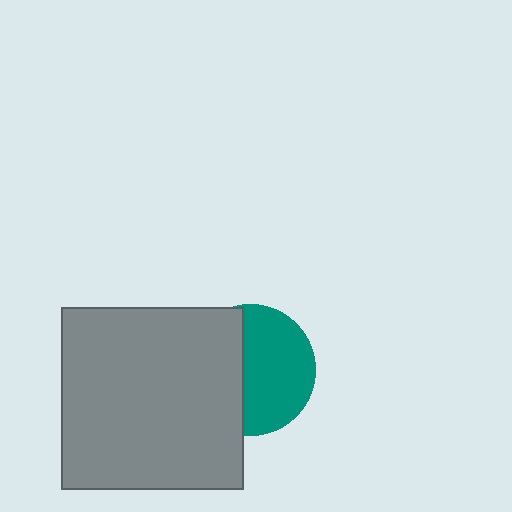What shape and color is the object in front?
The object in front is a gray square.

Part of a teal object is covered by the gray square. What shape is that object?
It is a circle.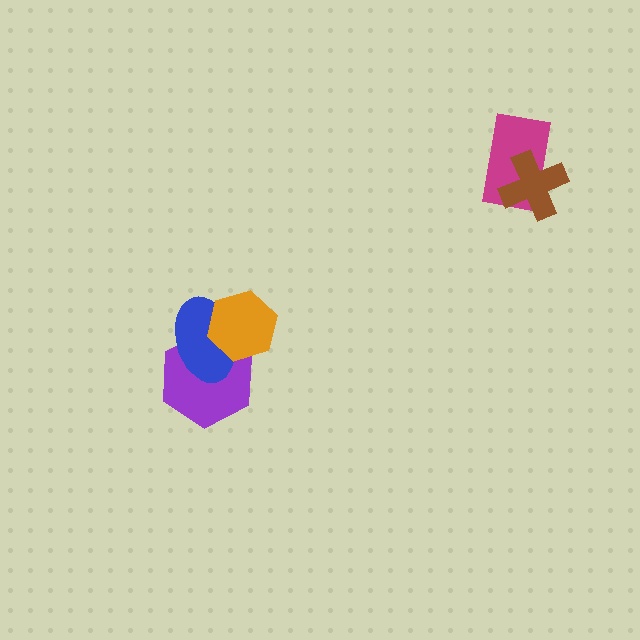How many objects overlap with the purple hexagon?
2 objects overlap with the purple hexagon.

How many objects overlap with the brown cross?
1 object overlaps with the brown cross.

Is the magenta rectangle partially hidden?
Yes, it is partially covered by another shape.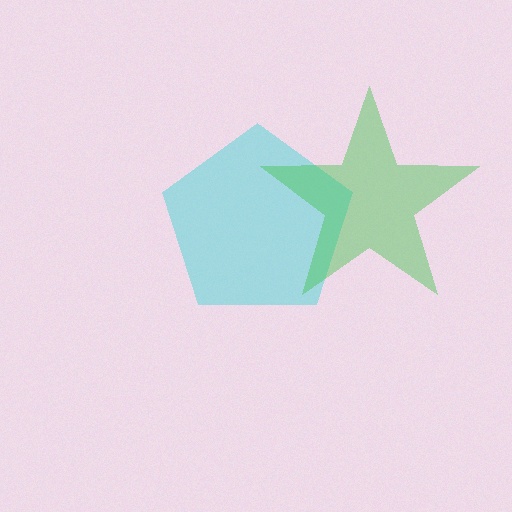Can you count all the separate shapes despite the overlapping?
Yes, there are 2 separate shapes.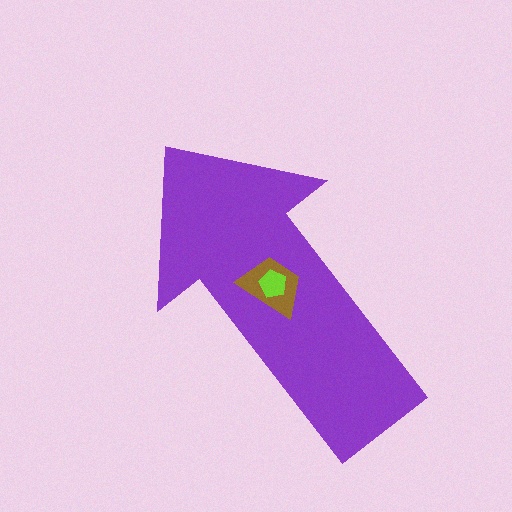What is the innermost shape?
The lime pentagon.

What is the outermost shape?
The purple arrow.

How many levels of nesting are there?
3.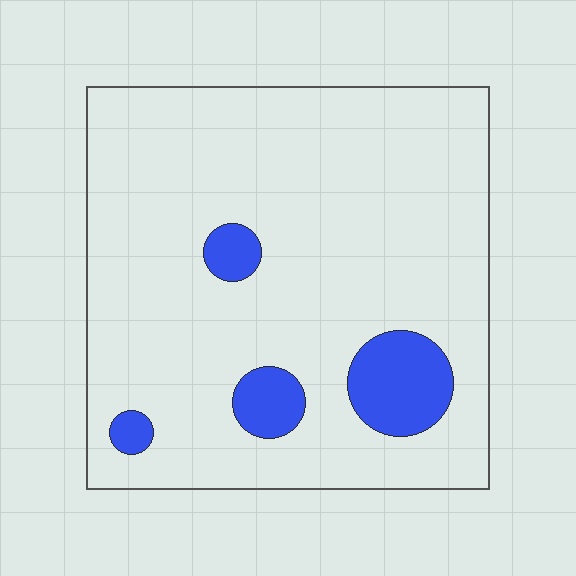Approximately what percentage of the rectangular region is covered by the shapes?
Approximately 10%.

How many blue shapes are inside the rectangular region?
4.